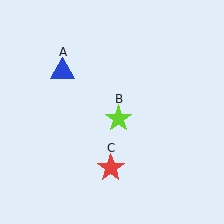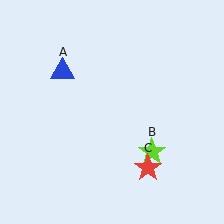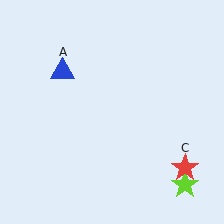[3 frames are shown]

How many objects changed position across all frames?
2 objects changed position: lime star (object B), red star (object C).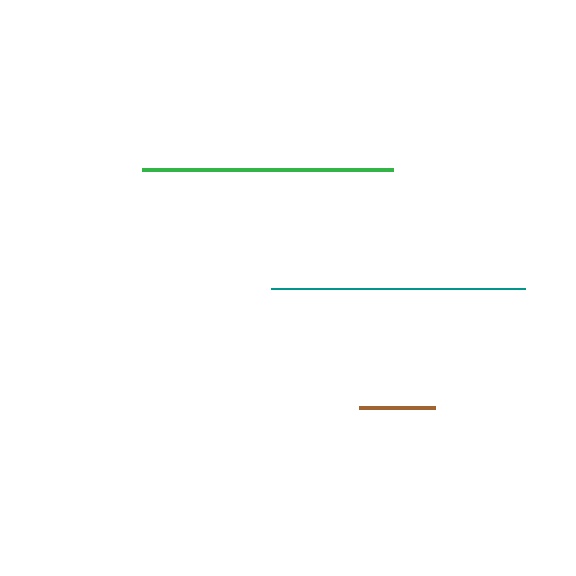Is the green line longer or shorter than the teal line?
The teal line is longer than the green line.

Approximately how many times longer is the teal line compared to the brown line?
The teal line is approximately 3.4 times the length of the brown line.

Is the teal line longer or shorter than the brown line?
The teal line is longer than the brown line.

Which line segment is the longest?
The teal line is the longest at approximately 254 pixels.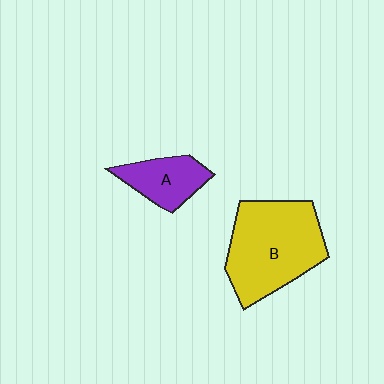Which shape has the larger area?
Shape B (yellow).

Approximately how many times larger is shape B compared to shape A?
Approximately 2.3 times.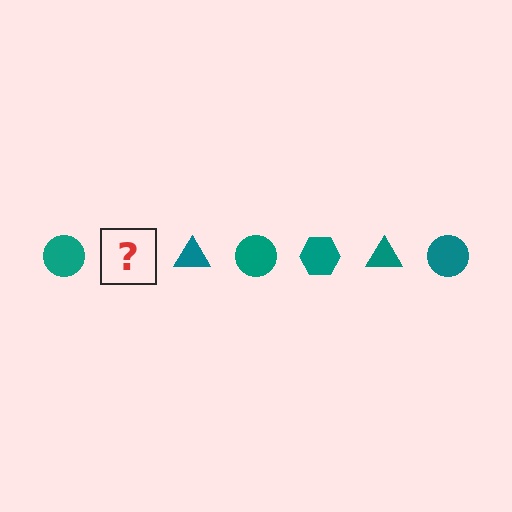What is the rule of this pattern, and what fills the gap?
The rule is that the pattern cycles through circle, hexagon, triangle shapes in teal. The gap should be filled with a teal hexagon.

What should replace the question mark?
The question mark should be replaced with a teal hexagon.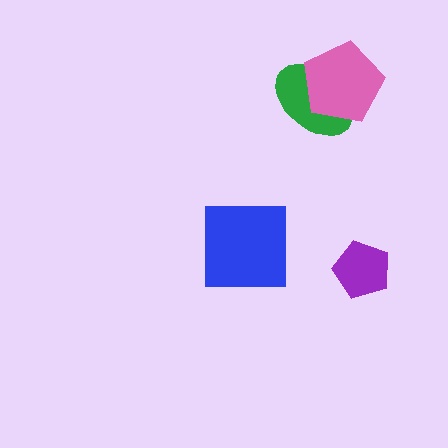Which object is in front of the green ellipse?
The pink pentagon is in front of the green ellipse.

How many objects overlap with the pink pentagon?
1 object overlaps with the pink pentagon.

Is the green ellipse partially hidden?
Yes, it is partially covered by another shape.